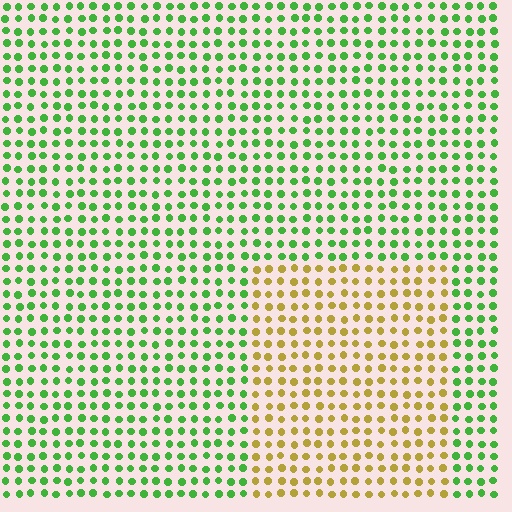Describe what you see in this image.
The image is filled with small green elements in a uniform arrangement. A rectangle-shaped region is visible where the elements are tinted to a slightly different hue, forming a subtle color boundary.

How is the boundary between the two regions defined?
The boundary is defined purely by a slight shift in hue (about 66 degrees). Spacing, size, and orientation are identical on both sides.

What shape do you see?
I see a rectangle.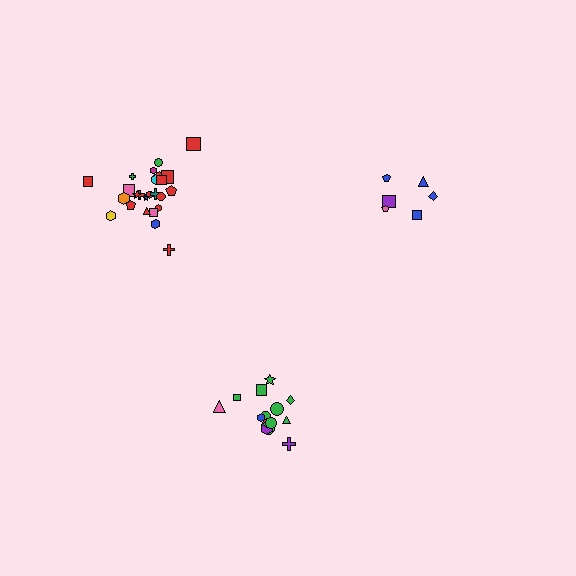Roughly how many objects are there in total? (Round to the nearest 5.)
Roughly 45 objects in total.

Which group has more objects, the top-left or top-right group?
The top-left group.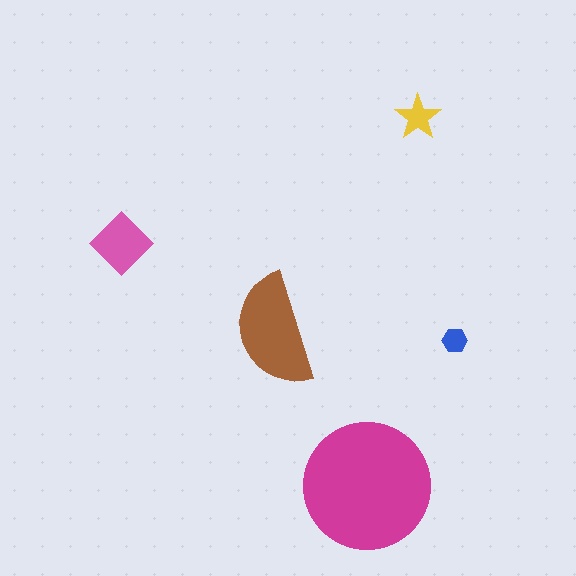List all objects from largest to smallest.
The magenta circle, the brown semicircle, the pink diamond, the yellow star, the blue hexagon.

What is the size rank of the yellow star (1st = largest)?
4th.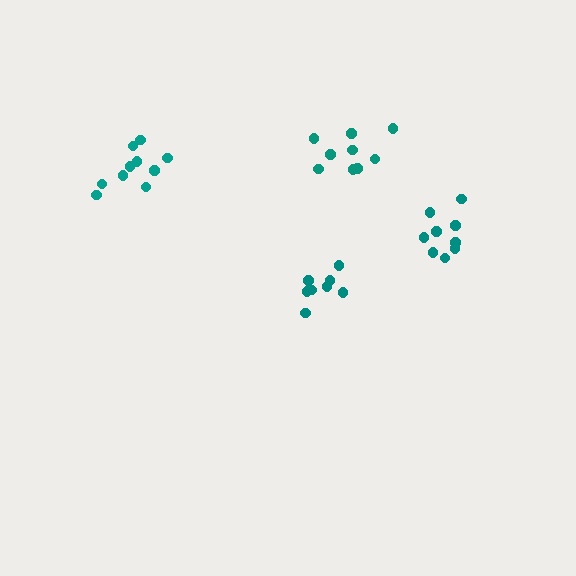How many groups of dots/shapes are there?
There are 4 groups.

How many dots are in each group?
Group 1: 9 dots, Group 2: 10 dots, Group 3: 9 dots, Group 4: 8 dots (36 total).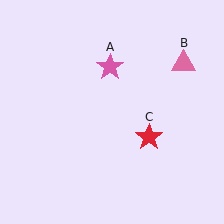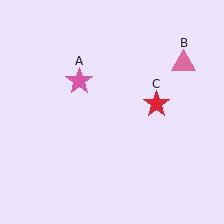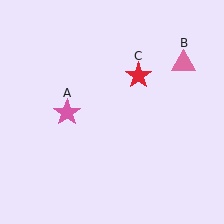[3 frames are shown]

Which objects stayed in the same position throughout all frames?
Pink triangle (object B) remained stationary.